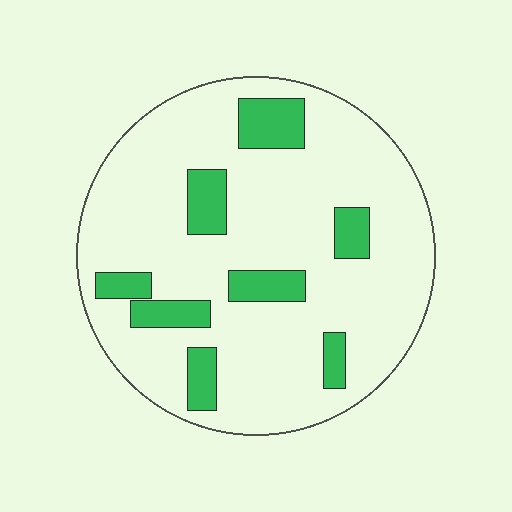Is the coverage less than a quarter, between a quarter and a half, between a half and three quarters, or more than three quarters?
Less than a quarter.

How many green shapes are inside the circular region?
8.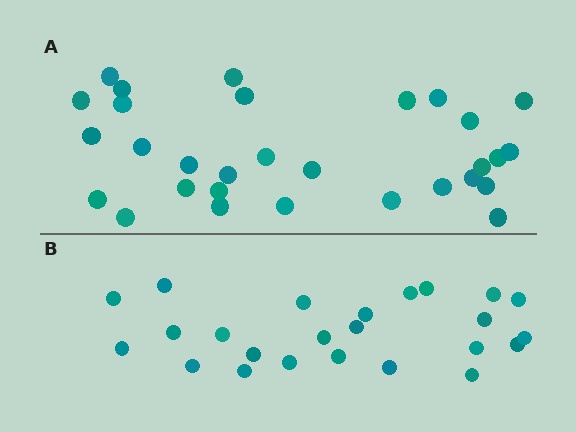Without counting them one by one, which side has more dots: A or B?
Region A (the top region) has more dots.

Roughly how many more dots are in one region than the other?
Region A has about 6 more dots than region B.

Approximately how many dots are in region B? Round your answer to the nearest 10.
About 20 dots. (The exact count is 24, which rounds to 20.)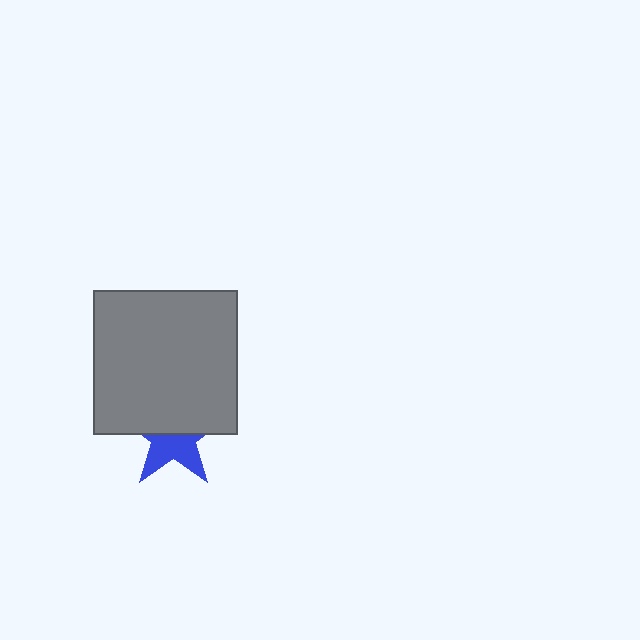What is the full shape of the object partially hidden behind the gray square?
The partially hidden object is a blue star.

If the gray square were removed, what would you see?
You would see the complete blue star.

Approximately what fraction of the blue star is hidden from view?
Roughly 54% of the blue star is hidden behind the gray square.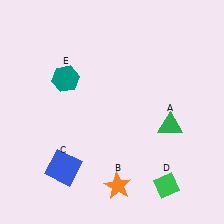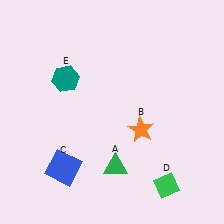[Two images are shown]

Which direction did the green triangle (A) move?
The green triangle (A) moved left.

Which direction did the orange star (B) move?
The orange star (B) moved up.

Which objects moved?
The objects that moved are: the green triangle (A), the orange star (B).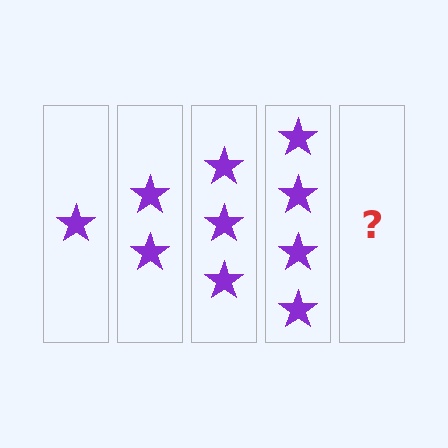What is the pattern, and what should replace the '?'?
The pattern is that each step adds one more star. The '?' should be 5 stars.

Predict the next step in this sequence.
The next step is 5 stars.